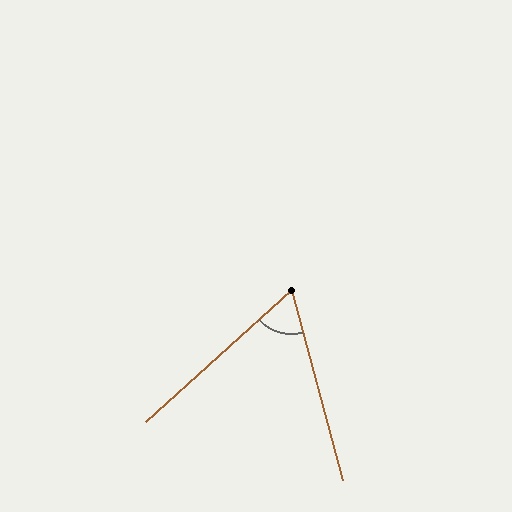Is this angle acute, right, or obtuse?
It is acute.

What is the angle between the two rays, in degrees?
Approximately 63 degrees.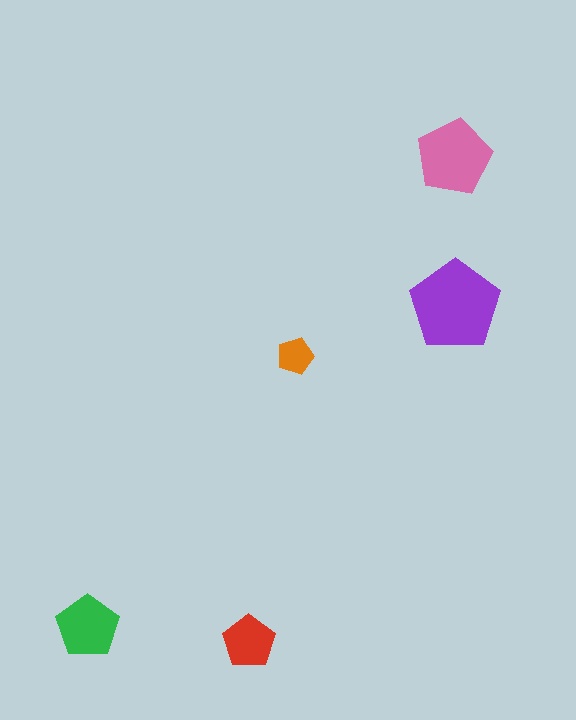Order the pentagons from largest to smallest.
the purple one, the pink one, the green one, the red one, the orange one.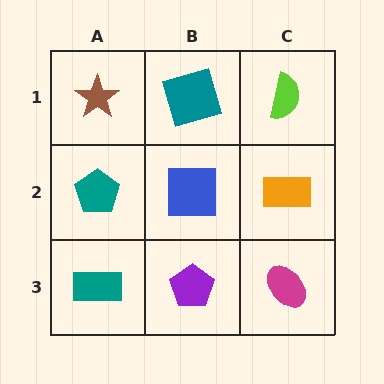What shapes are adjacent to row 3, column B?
A blue square (row 2, column B), a teal rectangle (row 3, column A), a magenta ellipse (row 3, column C).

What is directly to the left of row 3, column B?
A teal rectangle.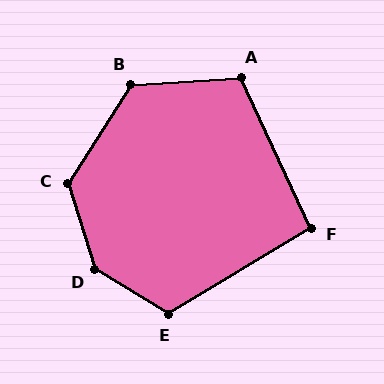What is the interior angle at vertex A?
Approximately 112 degrees (obtuse).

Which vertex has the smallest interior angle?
F, at approximately 96 degrees.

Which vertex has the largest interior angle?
D, at approximately 138 degrees.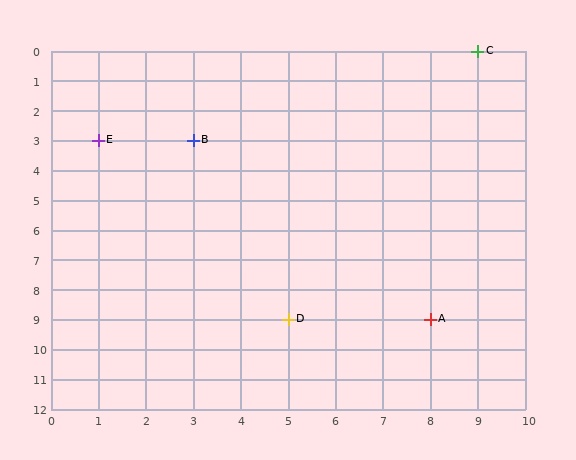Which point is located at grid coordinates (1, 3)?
Point E is at (1, 3).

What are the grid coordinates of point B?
Point B is at grid coordinates (3, 3).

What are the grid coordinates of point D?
Point D is at grid coordinates (5, 9).